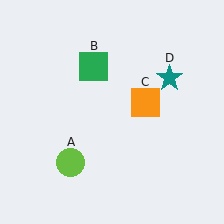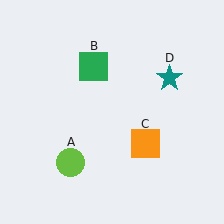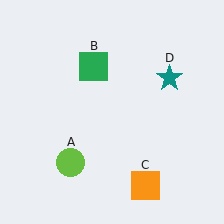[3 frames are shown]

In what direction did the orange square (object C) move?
The orange square (object C) moved down.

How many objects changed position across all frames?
1 object changed position: orange square (object C).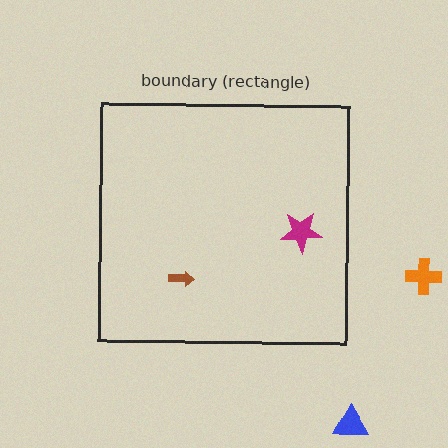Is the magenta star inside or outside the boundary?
Inside.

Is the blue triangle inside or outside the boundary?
Outside.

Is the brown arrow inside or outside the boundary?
Inside.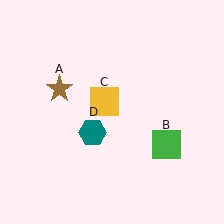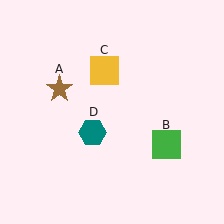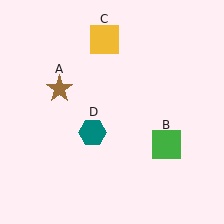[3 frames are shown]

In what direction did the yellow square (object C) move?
The yellow square (object C) moved up.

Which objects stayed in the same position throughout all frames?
Brown star (object A) and green square (object B) and teal hexagon (object D) remained stationary.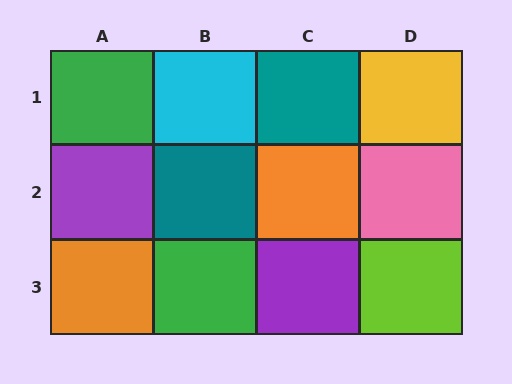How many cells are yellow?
1 cell is yellow.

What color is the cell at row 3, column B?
Green.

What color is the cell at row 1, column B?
Cyan.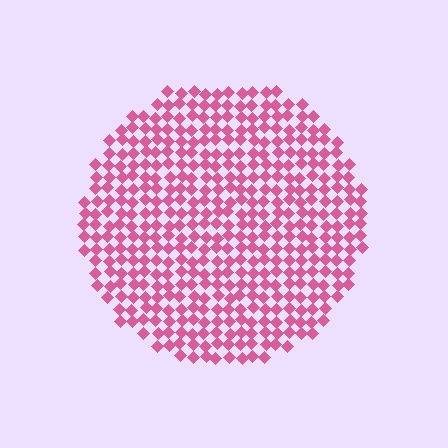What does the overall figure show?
The overall figure shows a circle.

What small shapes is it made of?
It is made of small diamonds.